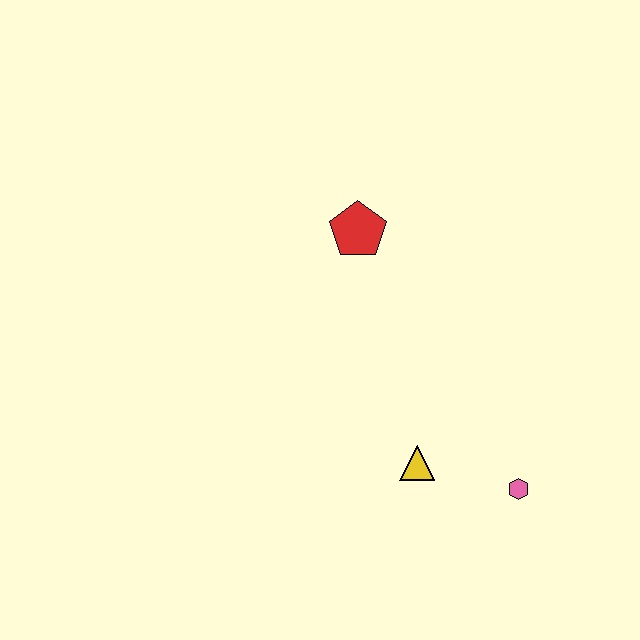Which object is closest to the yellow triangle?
The pink hexagon is closest to the yellow triangle.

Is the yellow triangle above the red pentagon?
No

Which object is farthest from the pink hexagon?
The red pentagon is farthest from the pink hexagon.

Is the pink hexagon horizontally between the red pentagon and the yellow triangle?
No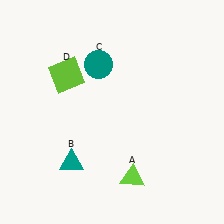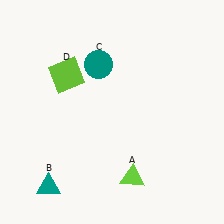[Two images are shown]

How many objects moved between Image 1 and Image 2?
1 object moved between the two images.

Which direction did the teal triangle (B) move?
The teal triangle (B) moved down.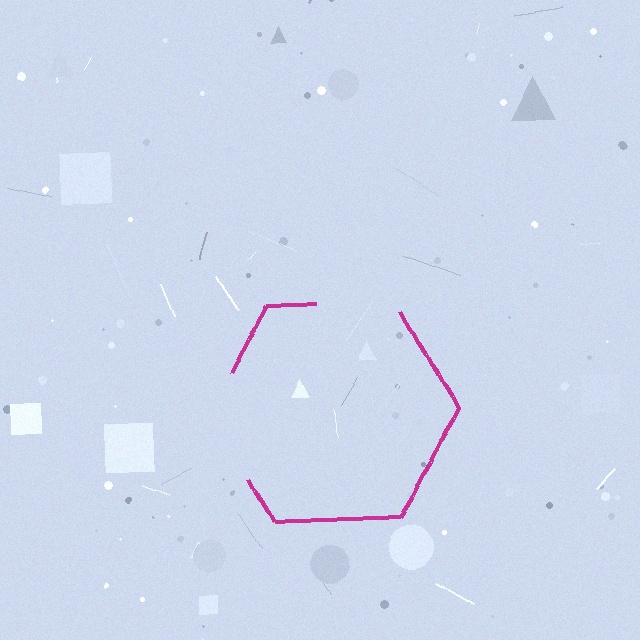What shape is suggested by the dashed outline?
The dashed outline suggests a hexagon.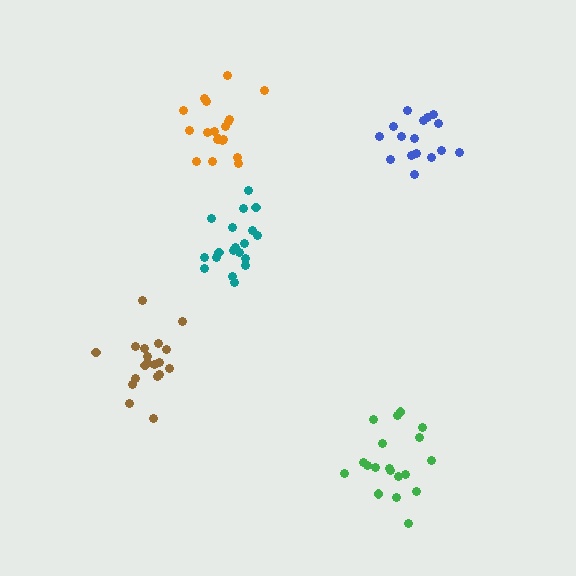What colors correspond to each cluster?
The clusters are colored: brown, blue, teal, orange, green.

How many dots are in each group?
Group 1: 19 dots, Group 2: 16 dots, Group 3: 19 dots, Group 4: 19 dots, Group 5: 19 dots (92 total).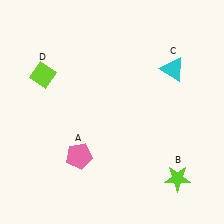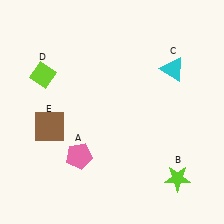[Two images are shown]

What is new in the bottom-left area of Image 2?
A brown square (E) was added in the bottom-left area of Image 2.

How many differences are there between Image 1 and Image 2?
There is 1 difference between the two images.